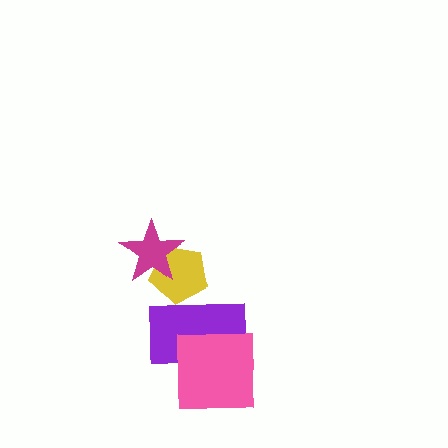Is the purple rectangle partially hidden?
Yes, it is partially covered by another shape.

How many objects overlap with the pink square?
1 object overlaps with the pink square.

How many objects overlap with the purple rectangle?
2 objects overlap with the purple rectangle.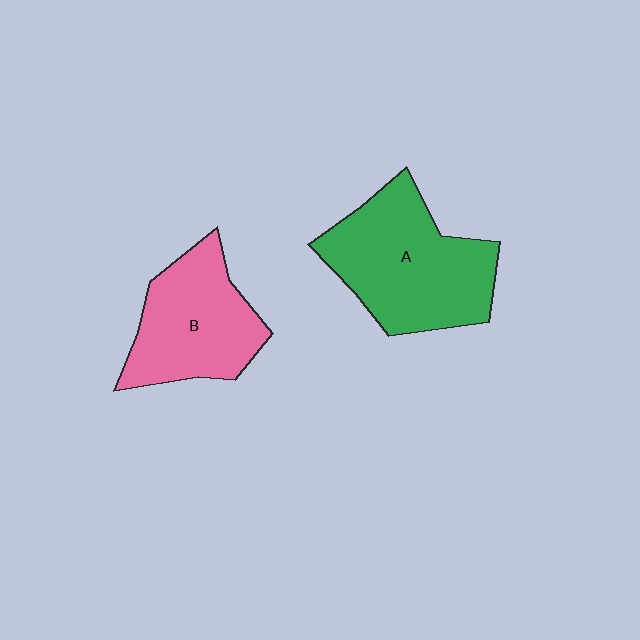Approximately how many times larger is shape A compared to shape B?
Approximately 1.3 times.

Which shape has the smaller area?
Shape B (pink).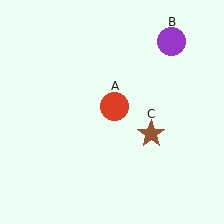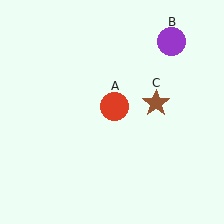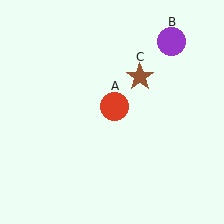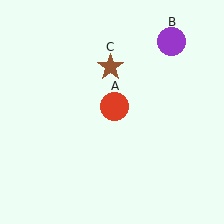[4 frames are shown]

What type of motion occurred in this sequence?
The brown star (object C) rotated counterclockwise around the center of the scene.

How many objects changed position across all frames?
1 object changed position: brown star (object C).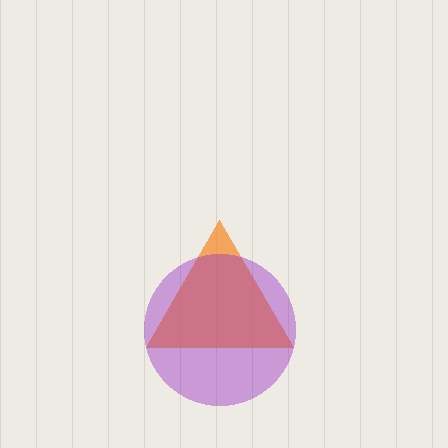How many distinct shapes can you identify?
There are 2 distinct shapes: an orange triangle, a purple circle.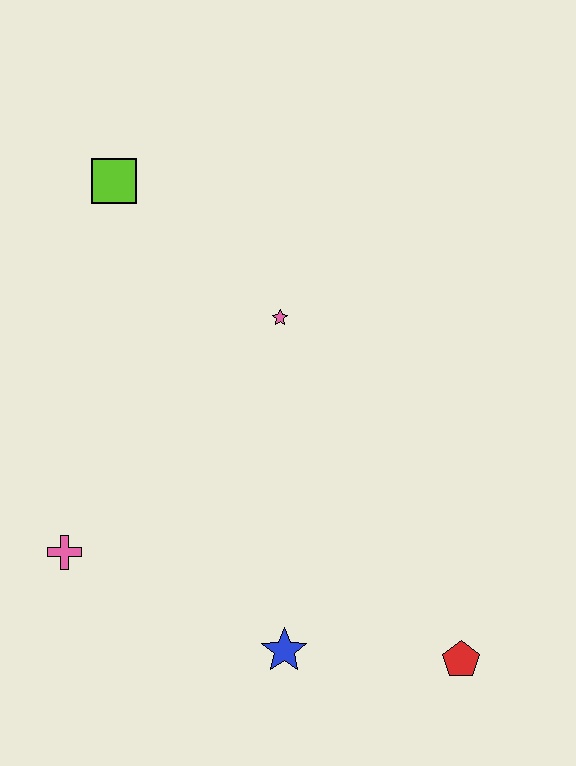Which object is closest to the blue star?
The red pentagon is closest to the blue star.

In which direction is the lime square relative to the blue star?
The lime square is above the blue star.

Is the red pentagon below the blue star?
Yes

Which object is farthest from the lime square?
The red pentagon is farthest from the lime square.